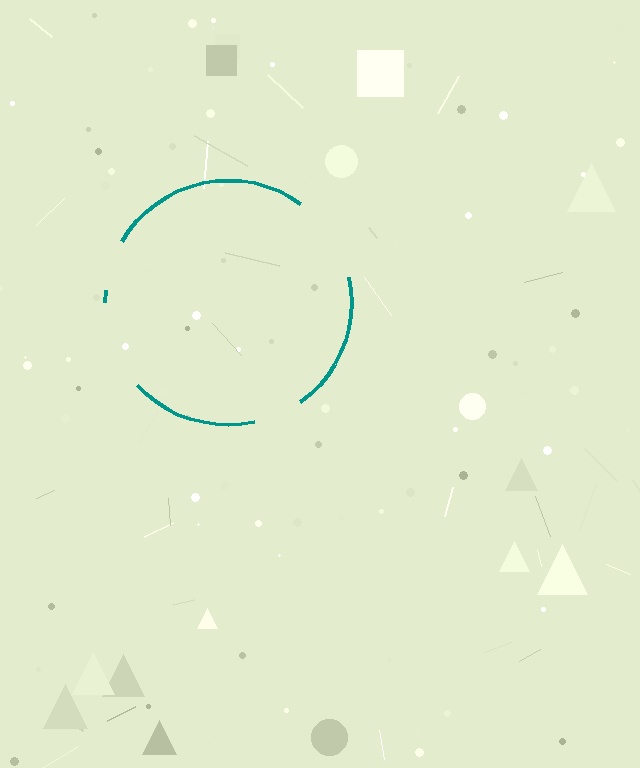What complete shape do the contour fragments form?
The contour fragments form a circle.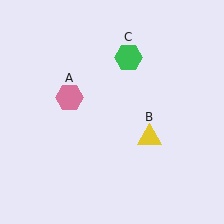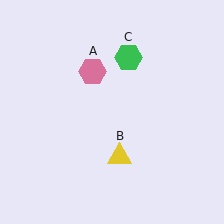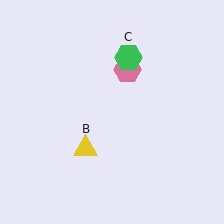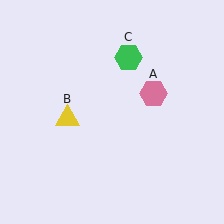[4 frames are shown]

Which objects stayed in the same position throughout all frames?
Green hexagon (object C) remained stationary.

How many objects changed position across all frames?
2 objects changed position: pink hexagon (object A), yellow triangle (object B).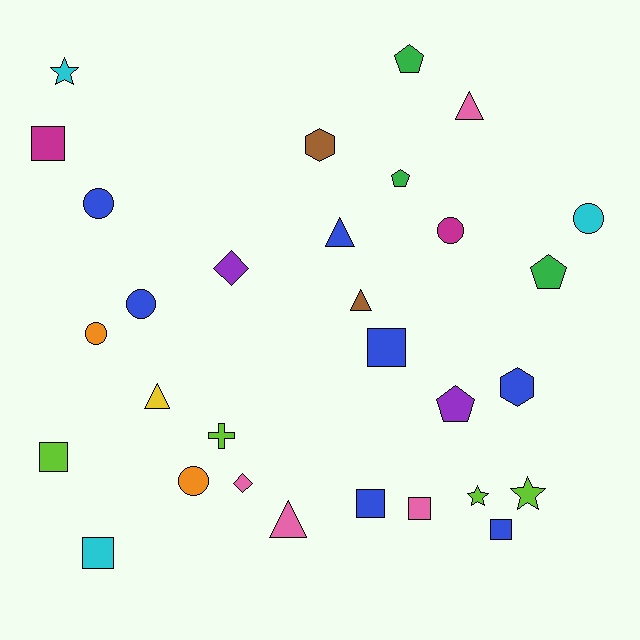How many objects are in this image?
There are 30 objects.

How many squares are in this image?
There are 7 squares.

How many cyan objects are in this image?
There are 3 cyan objects.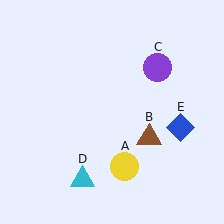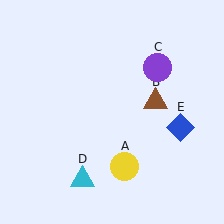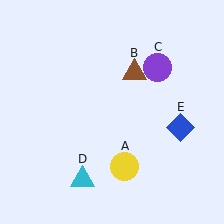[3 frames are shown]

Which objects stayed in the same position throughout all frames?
Yellow circle (object A) and purple circle (object C) and cyan triangle (object D) and blue diamond (object E) remained stationary.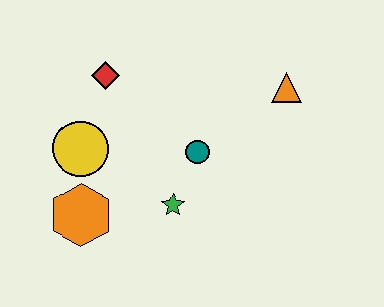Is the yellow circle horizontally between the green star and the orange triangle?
No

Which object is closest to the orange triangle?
The teal circle is closest to the orange triangle.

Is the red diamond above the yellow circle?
Yes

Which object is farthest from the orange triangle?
The orange hexagon is farthest from the orange triangle.